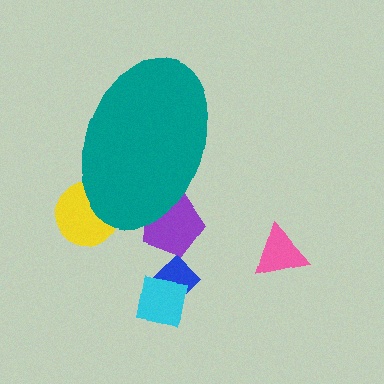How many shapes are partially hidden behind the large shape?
2 shapes are partially hidden.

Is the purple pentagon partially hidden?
Yes, the purple pentagon is partially hidden behind the teal ellipse.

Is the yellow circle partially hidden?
Yes, the yellow circle is partially hidden behind the teal ellipse.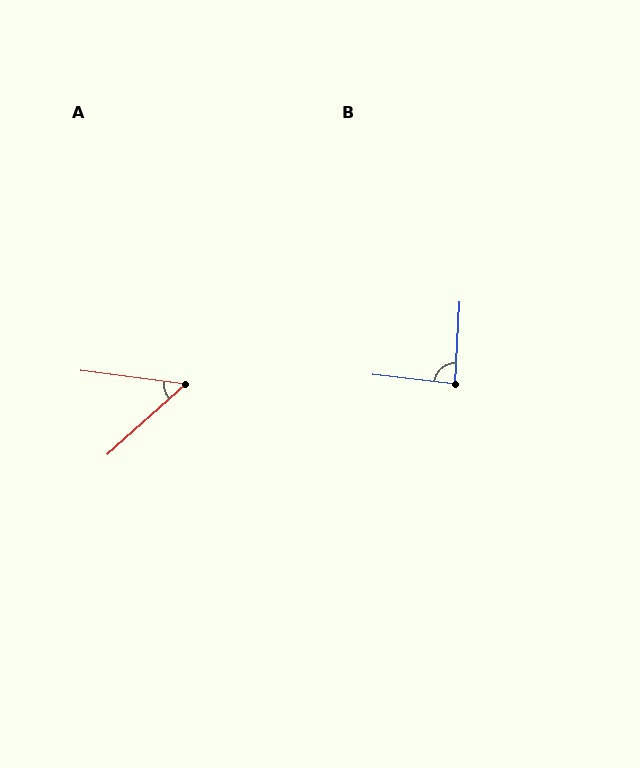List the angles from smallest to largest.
A (50°), B (86°).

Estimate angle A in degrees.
Approximately 50 degrees.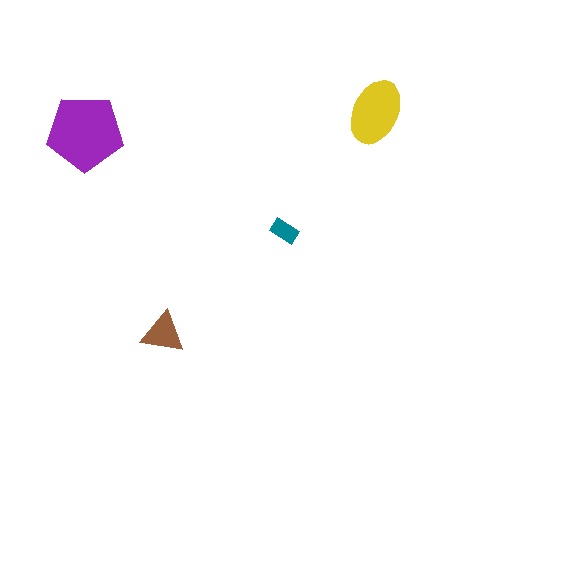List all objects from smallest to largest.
The teal rectangle, the brown triangle, the yellow ellipse, the purple pentagon.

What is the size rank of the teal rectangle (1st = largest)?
4th.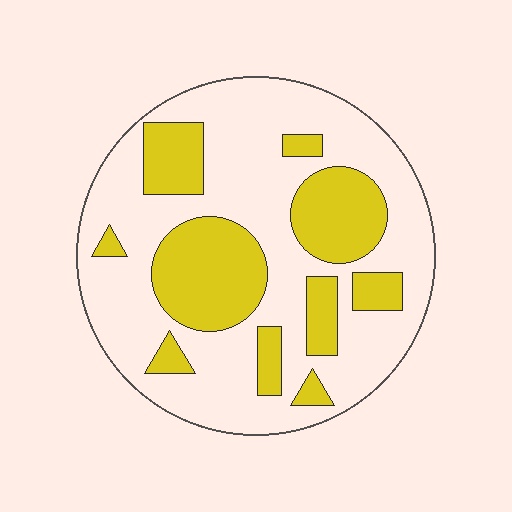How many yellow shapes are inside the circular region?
10.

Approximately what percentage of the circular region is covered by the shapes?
Approximately 30%.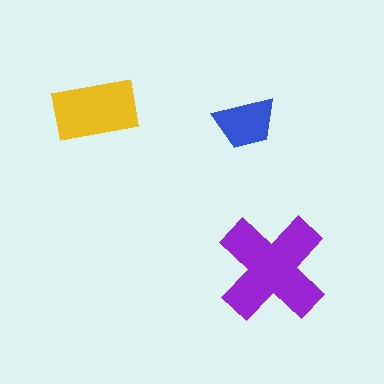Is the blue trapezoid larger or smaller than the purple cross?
Smaller.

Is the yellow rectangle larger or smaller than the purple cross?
Smaller.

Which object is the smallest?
The blue trapezoid.